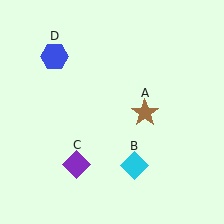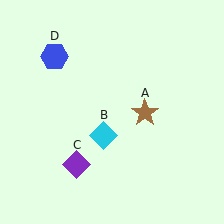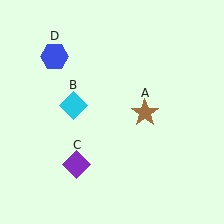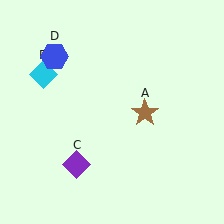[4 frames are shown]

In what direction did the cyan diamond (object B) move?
The cyan diamond (object B) moved up and to the left.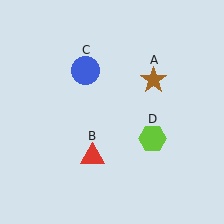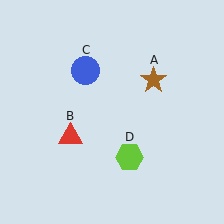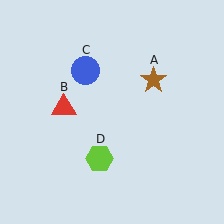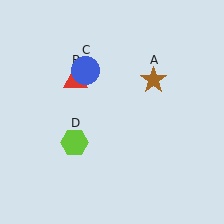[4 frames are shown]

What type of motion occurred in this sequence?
The red triangle (object B), lime hexagon (object D) rotated clockwise around the center of the scene.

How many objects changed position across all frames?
2 objects changed position: red triangle (object B), lime hexagon (object D).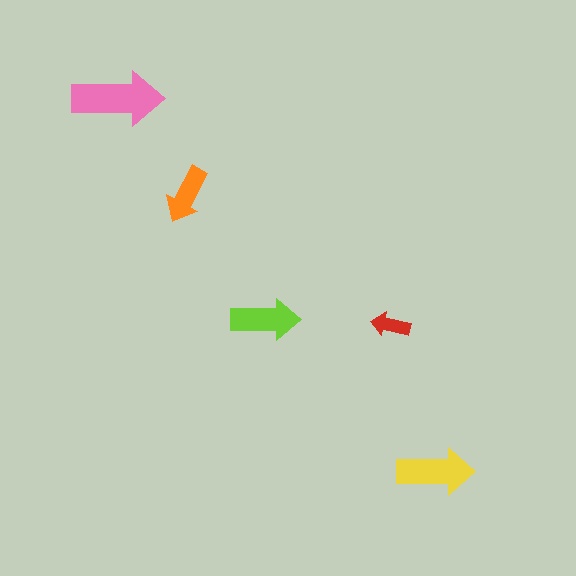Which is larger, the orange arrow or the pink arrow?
The pink one.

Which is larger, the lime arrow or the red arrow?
The lime one.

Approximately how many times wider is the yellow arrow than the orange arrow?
About 1.5 times wider.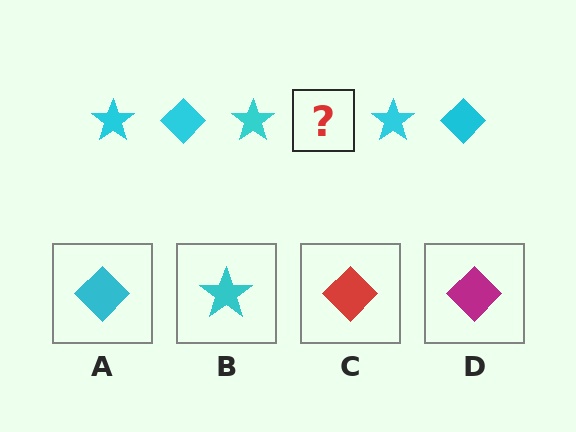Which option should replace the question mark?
Option A.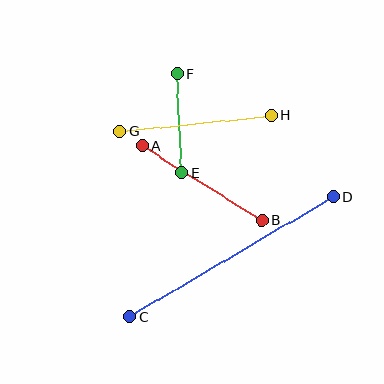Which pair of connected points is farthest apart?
Points C and D are farthest apart.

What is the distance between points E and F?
The distance is approximately 99 pixels.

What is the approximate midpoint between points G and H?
The midpoint is at approximately (195, 123) pixels.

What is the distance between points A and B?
The distance is approximately 141 pixels.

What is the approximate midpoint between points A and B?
The midpoint is at approximately (202, 183) pixels.